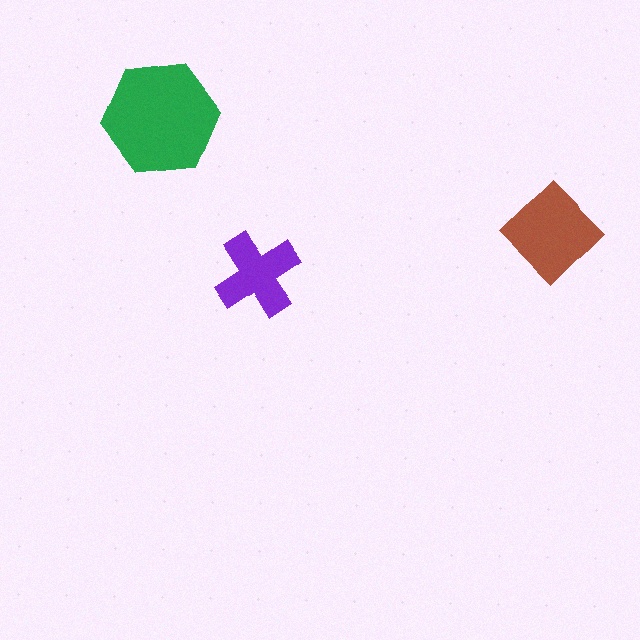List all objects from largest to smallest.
The green hexagon, the brown diamond, the purple cross.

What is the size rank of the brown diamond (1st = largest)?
2nd.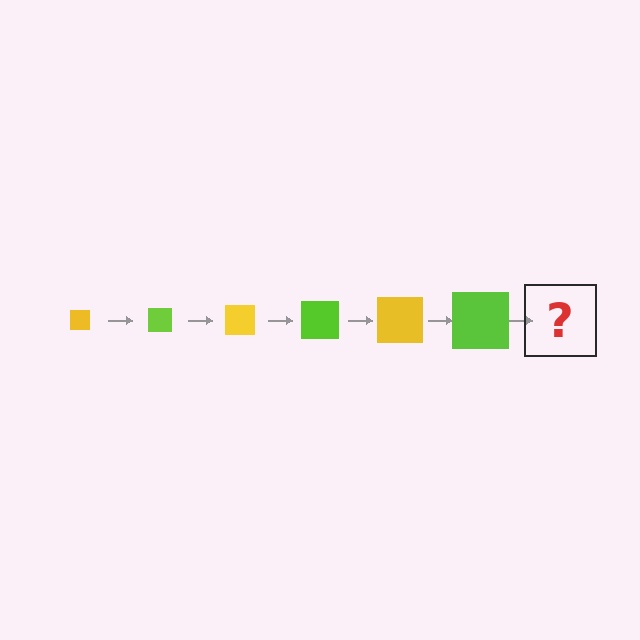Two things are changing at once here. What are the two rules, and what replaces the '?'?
The two rules are that the square grows larger each step and the color cycles through yellow and lime. The '?' should be a yellow square, larger than the previous one.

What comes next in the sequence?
The next element should be a yellow square, larger than the previous one.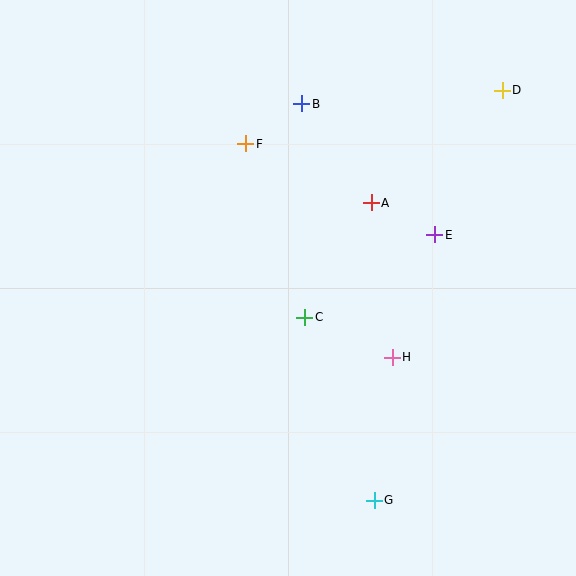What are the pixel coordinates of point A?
Point A is at (371, 203).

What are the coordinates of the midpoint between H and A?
The midpoint between H and A is at (382, 280).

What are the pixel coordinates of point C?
Point C is at (305, 317).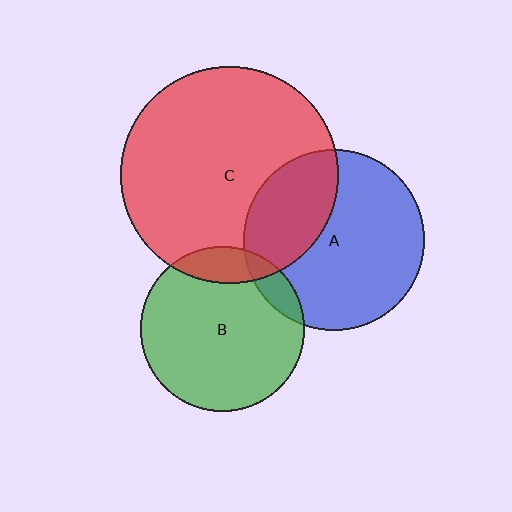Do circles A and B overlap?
Yes.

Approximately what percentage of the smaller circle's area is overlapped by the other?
Approximately 10%.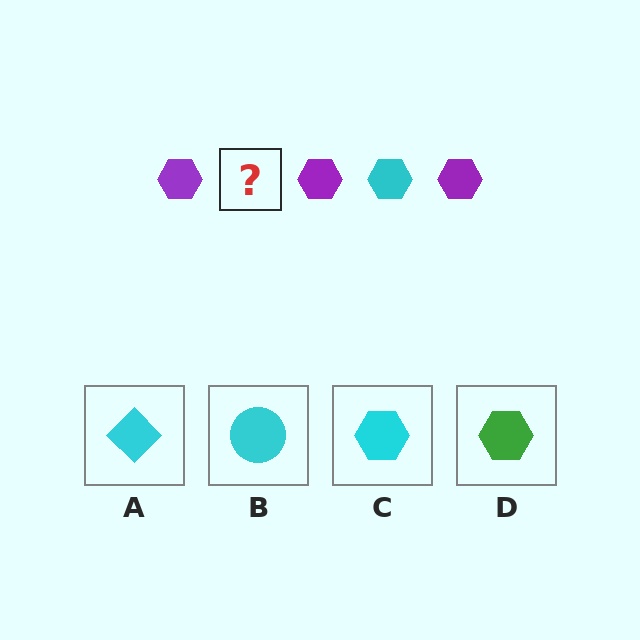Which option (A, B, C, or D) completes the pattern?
C.